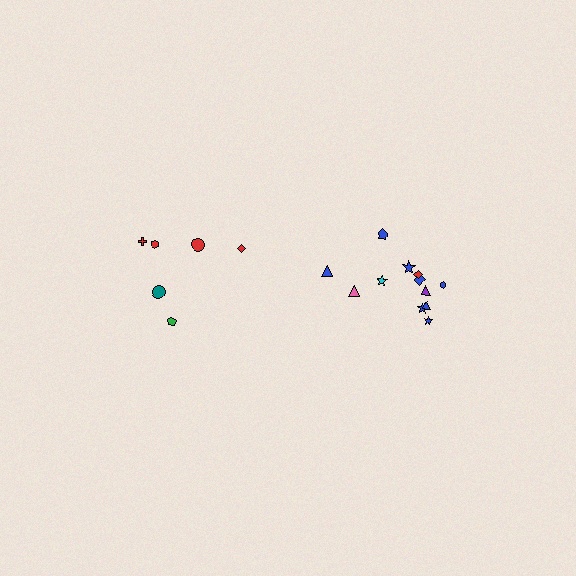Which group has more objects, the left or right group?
The right group.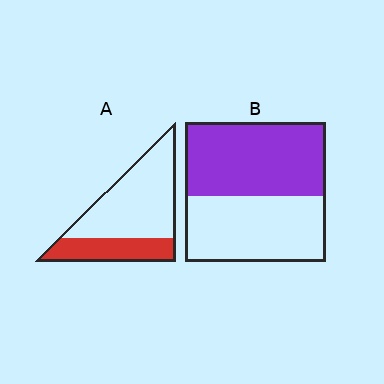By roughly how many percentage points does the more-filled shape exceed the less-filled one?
By roughly 20 percentage points (B over A).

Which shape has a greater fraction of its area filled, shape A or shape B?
Shape B.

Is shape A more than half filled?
No.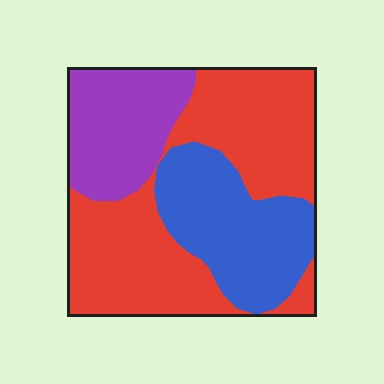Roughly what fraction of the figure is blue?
Blue covers 27% of the figure.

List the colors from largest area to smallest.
From largest to smallest: red, blue, purple.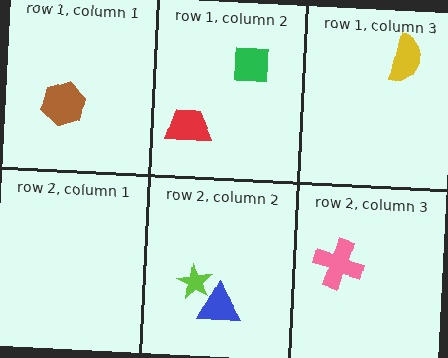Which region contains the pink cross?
The row 2, column 3 region.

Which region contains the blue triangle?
The row 2, column 2 region.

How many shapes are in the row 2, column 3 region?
1.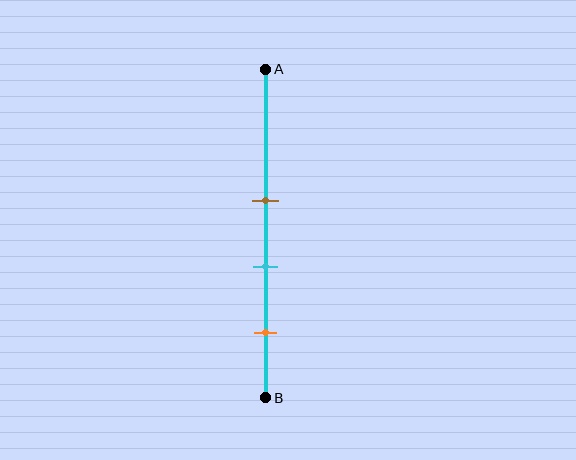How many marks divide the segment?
There are 3 marks dividing the segment.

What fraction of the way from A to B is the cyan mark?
The cyan mark is approximately 60% (0.6) of the way from A to B.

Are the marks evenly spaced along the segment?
Yes, the marks are approximately evenly spaced.